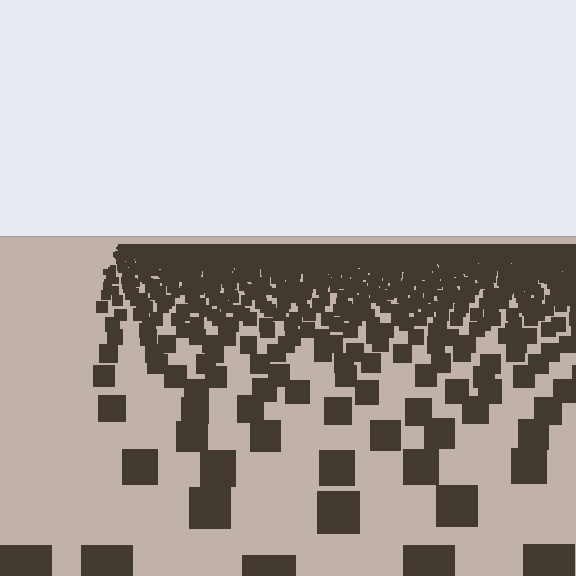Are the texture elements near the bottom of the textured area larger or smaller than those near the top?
Larger. Near the bottom, elements are closer to the viewer and appear at a bigger on-screen size.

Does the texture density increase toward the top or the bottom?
Density increases toward the top.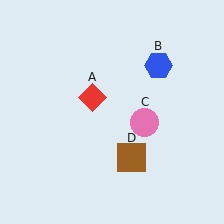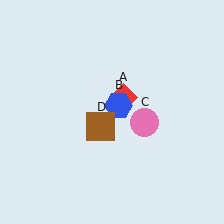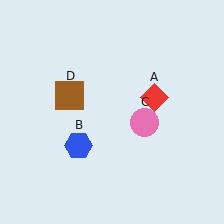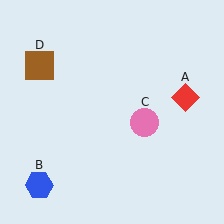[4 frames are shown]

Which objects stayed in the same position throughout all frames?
Pink circle (object C) remained stationary.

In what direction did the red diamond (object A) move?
The red diamond (object A) moved right.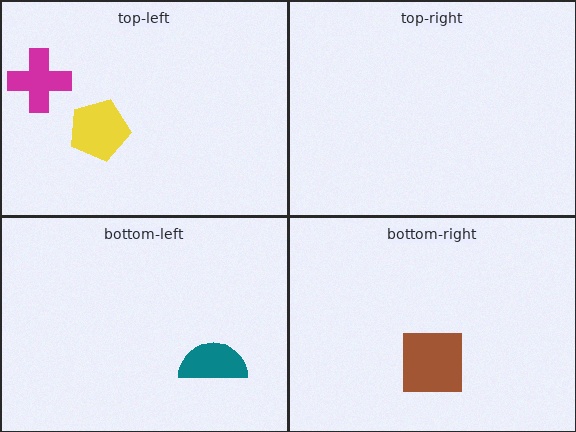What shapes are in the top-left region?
The yellow pentagon, the magenta cross.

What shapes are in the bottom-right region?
The brown square.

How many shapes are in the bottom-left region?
1.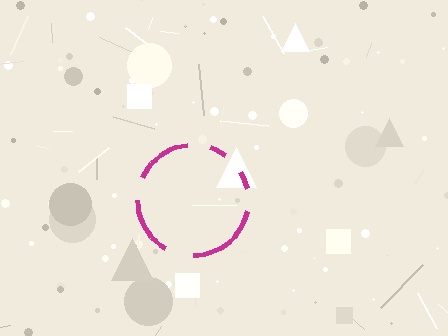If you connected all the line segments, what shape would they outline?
They would outline a circle.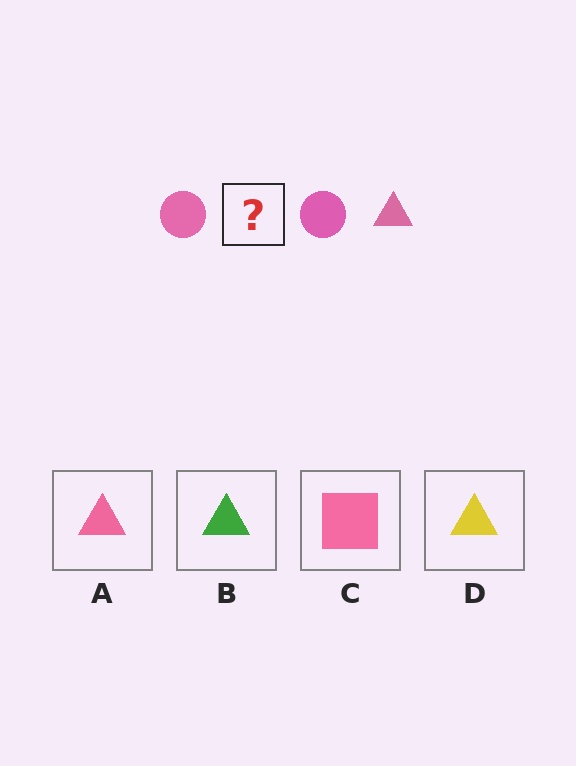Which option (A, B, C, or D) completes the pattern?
A.